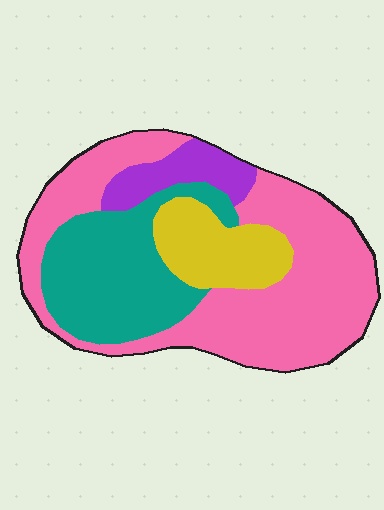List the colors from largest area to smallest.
From largest to smallest: pink, teal, yellow, purple.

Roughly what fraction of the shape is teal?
Teal takes up about one quarter (1/4) of the shape.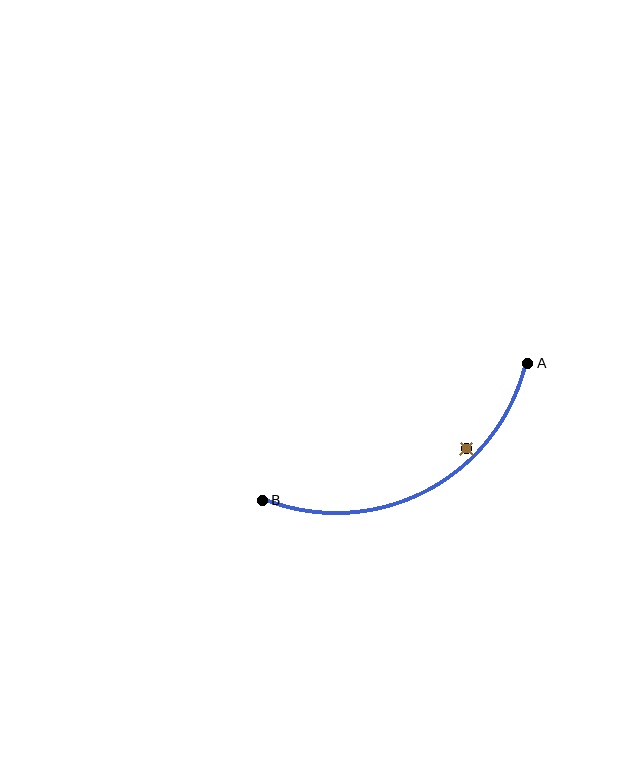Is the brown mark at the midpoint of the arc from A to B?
No — the brown mark does not lie on the arc at all. It sits slightly inside the curve.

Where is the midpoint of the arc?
The arc midpoint is the point on the curve farthest from the straight line joining A and B. It sits below that line.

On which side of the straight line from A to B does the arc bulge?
The arc bulges below the straight line connecting A and B.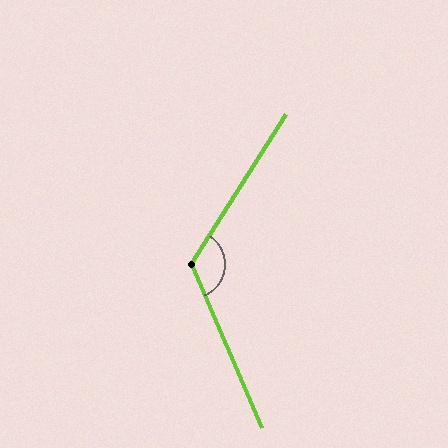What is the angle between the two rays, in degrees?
Approximately 125 degrees.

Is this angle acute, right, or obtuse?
It is obtuse.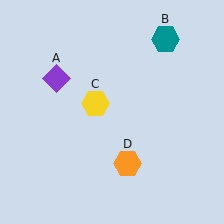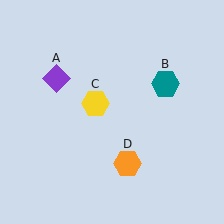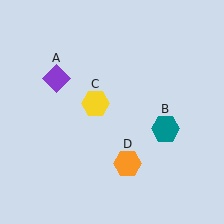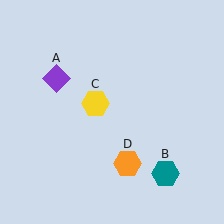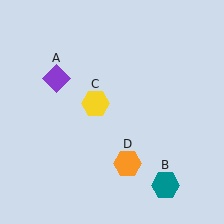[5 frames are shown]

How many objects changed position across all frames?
1 object changed position: teal hexagon (object B).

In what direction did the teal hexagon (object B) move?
The teal hexagon (object B) moved down.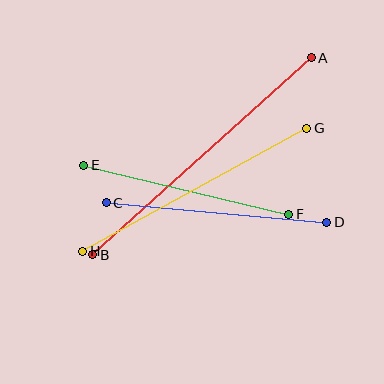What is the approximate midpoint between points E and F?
The midpoint is at approximately (186, 190) pixels.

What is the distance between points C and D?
The distance is approximately 221 pixels.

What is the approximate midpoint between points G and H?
The midpoint is at approximately (195, 190) pixels.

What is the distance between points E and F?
The distance is approximately 211 pixels.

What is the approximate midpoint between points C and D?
The midpoint is at approximately (217, 213) pixels.